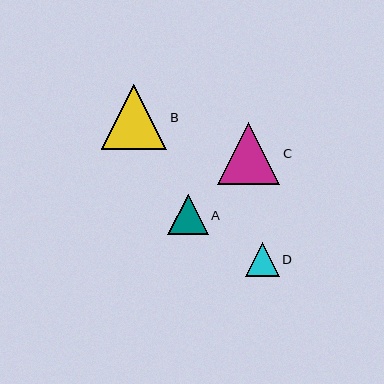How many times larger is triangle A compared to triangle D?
Triangle A is approximately 1.2 times the size of triangle D.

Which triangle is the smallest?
Triangle D is the smallest with a size of approximately 34 pixels.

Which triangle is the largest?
Triangle B is the largest with a size of approximately 65 pixels.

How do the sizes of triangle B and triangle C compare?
Triangle B and triangle C are approximately the same size.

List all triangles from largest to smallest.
From largest to smallest: B, C, A, D.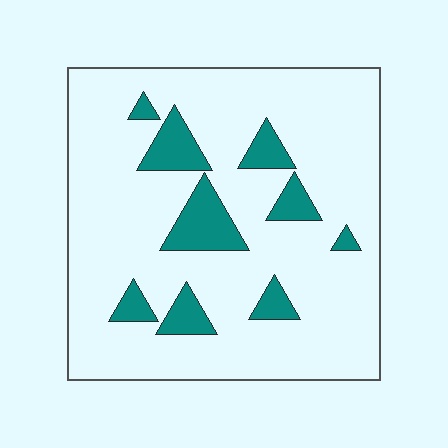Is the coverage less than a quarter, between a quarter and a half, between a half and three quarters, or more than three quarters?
Less than a quarter.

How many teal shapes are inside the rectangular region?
9.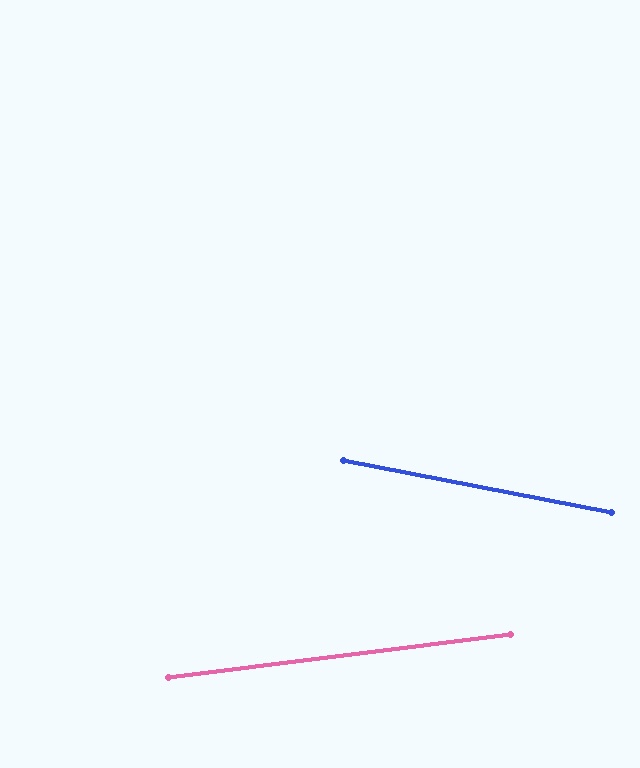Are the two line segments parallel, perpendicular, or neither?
Neither parallel nor perpendicular — they differ by about 18°.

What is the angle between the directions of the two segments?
Approximately 18 degrees.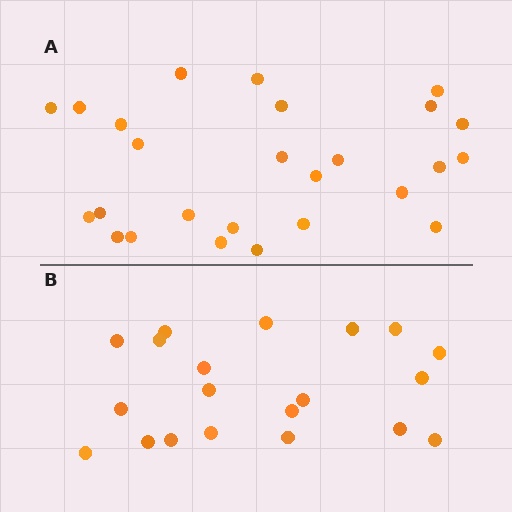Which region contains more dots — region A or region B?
Region A (the top region) has more dots.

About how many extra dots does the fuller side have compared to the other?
Region A has about 6 more dots than region B.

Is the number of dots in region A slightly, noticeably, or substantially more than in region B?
Region A has noticeably more, but not dramatically so. The ratio is roughly 1.3 to 1.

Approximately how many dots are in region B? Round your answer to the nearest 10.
About 20 dots.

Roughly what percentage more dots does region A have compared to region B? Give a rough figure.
About 30% more.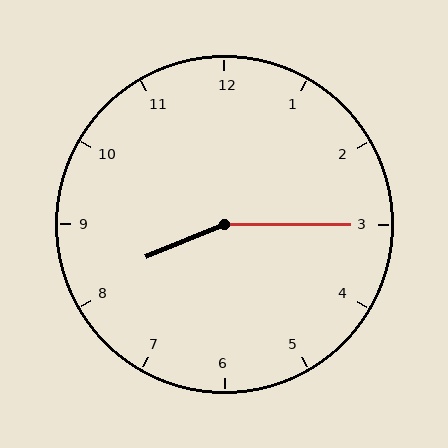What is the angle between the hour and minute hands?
Approximately 158 degrees.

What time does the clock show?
8:15.